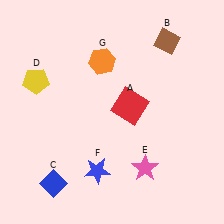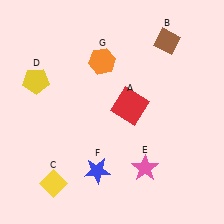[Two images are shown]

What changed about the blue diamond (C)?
In Image 1, C is blue. In Image 2, it changed to yellow.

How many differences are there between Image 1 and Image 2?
There is 1 difference between the two images.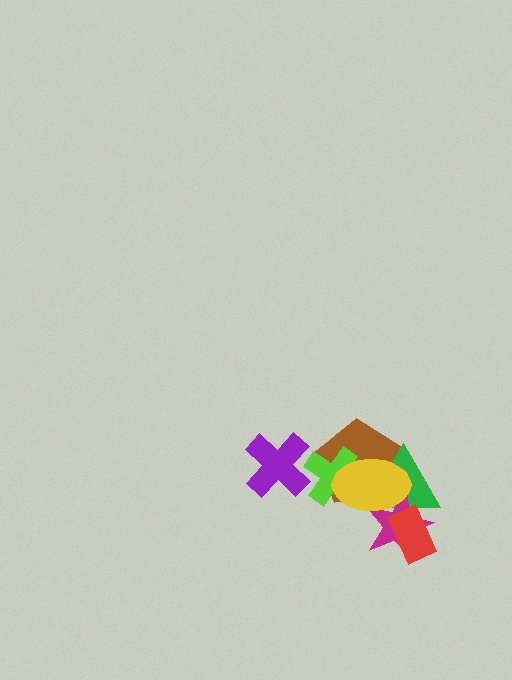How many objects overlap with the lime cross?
3 objects overlap with the lime cross.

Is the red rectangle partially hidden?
No, no other shape covers it.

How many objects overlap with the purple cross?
1 object overlaps with the purple cross.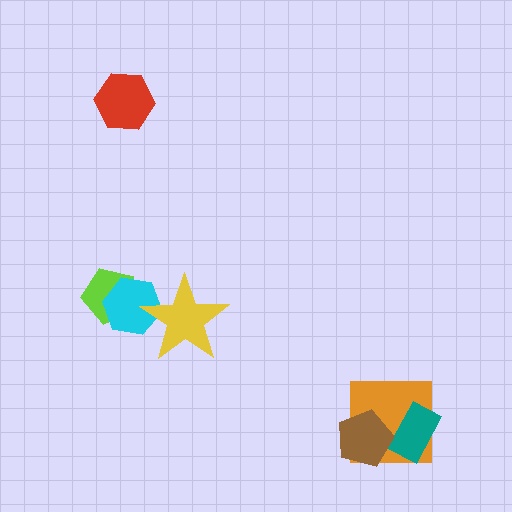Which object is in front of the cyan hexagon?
The yellow star is in front of the cyan hexagon.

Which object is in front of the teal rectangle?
The brown pentagon is in front of the teal rectangle.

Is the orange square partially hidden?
Yes, it is partially covered by another shape.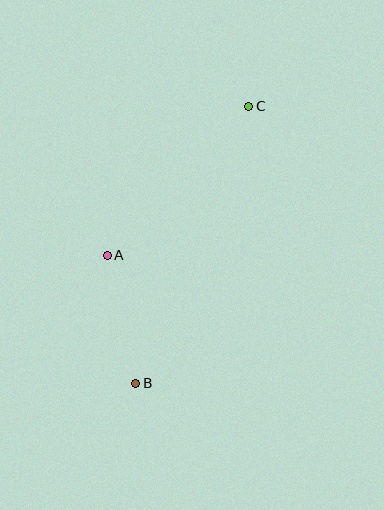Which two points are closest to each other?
Points A and B are closest to each other.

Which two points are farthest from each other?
Points B and C are farthest from each other.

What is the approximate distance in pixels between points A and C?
The distance between A and C is approximately 205 pixels.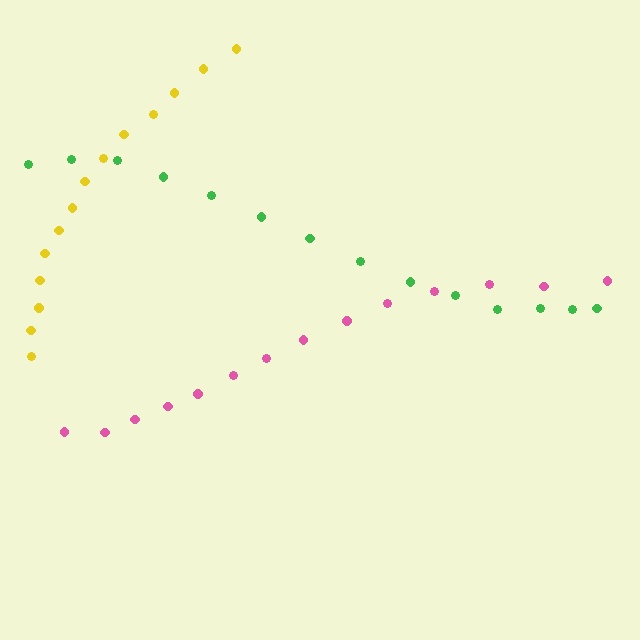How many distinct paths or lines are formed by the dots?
There are 3 distinct paths.